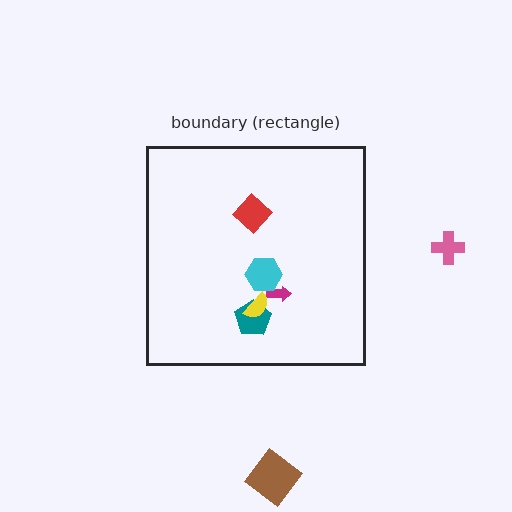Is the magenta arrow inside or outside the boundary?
Inside.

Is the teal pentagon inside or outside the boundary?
Inside.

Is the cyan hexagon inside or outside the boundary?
Inside.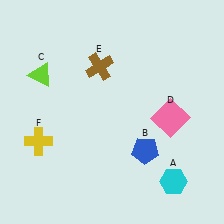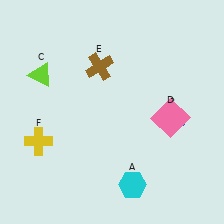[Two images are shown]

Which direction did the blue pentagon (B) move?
The blue pentagon (B) moved up.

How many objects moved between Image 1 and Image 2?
2 objects moved between the two images.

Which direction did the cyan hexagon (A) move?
The cyan hexagon (A) moved left.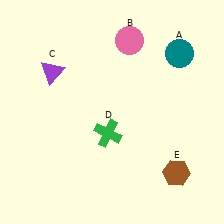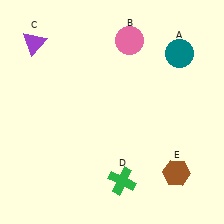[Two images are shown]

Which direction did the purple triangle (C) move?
The purple triangle (C) moved up.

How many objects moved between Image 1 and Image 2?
2 objects moved between the two images.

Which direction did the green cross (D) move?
The green cross (D) moved down.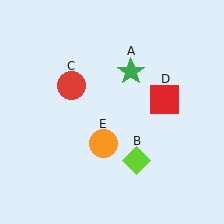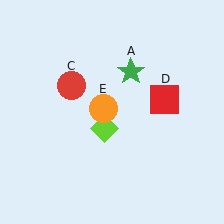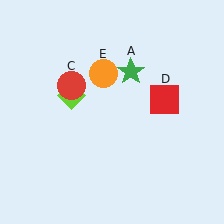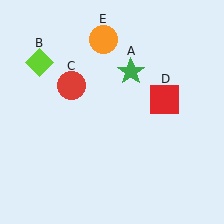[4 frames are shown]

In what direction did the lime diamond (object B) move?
The lime diamond (object B) moved up and to the left.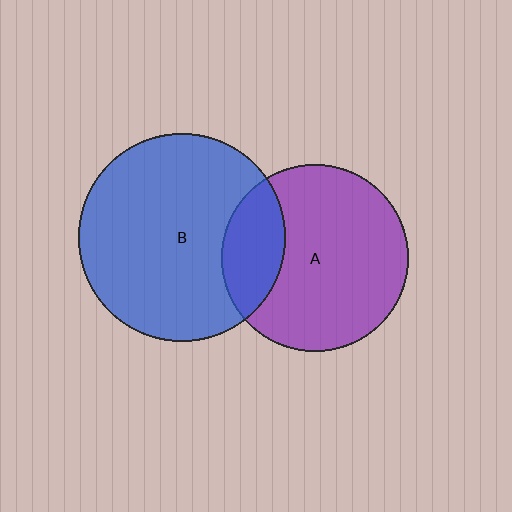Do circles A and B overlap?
Yes.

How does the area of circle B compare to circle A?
Approximately 1.2 times.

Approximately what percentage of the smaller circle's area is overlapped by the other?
Approximately 25%.